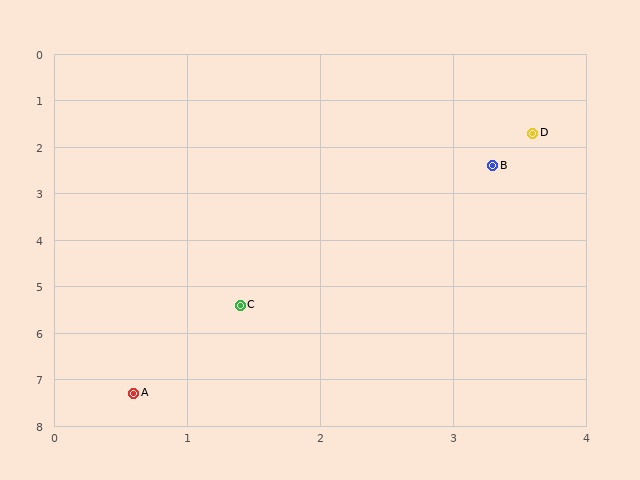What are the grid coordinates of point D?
Point D is at approximately (3.6, 1.7).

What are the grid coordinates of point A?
Point A is at approximately (0.6, 7.3).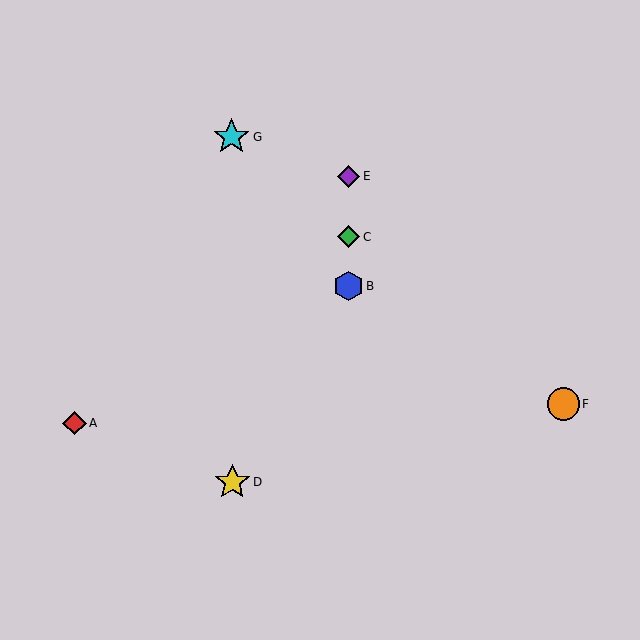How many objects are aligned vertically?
3 objects (B, C, E) are aligned vertically.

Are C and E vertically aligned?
Yes, both are at x≈349.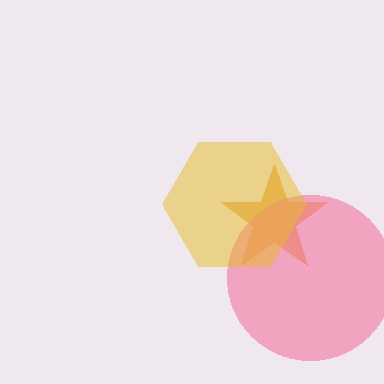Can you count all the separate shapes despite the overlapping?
Yes, there are 3 separate shapes.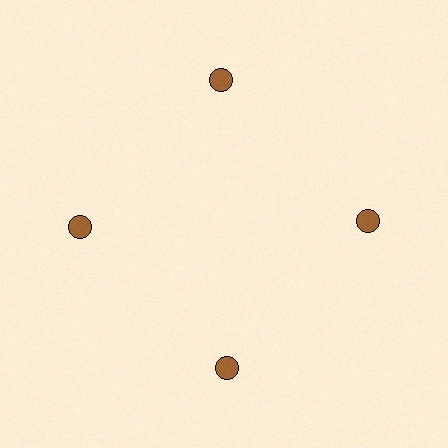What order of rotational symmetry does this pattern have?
This pattern has 4-fold rotational symmetry.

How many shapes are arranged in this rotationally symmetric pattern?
There are 4 shapes, arranged in 4 groups of 1.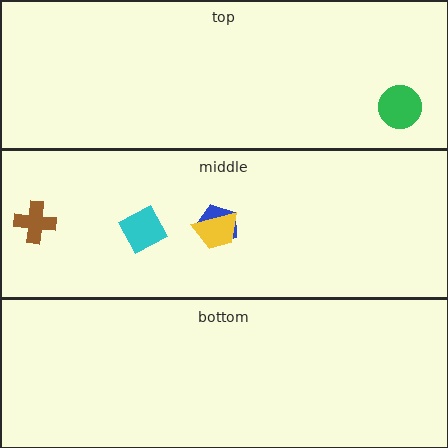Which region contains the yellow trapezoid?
The middle region.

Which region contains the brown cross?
The middle region.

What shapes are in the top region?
The green circle.